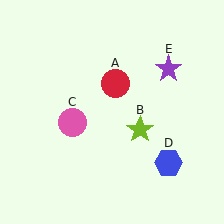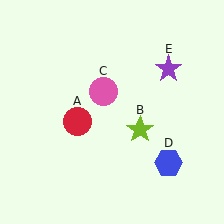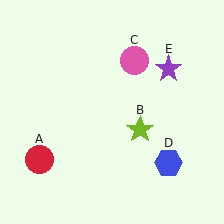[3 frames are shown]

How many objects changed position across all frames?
2 objects changed position: red circle (object A), pink circle (object C).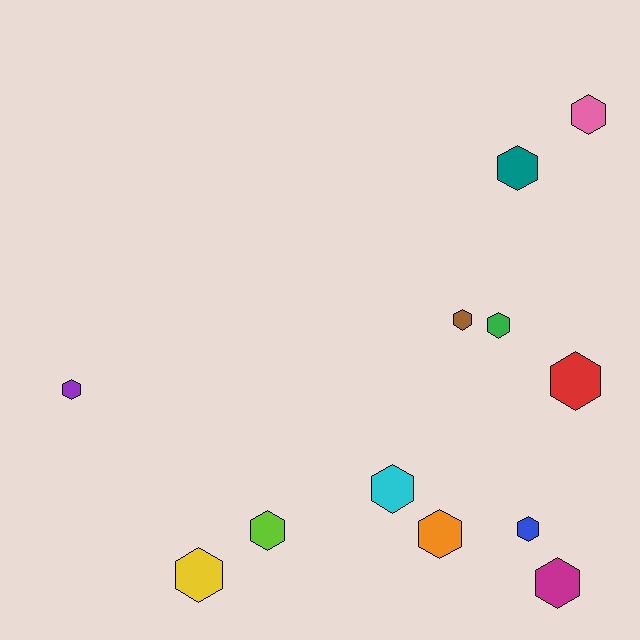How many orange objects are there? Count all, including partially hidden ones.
There is 1 orange object.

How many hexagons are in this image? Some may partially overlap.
There are 12 hexagons.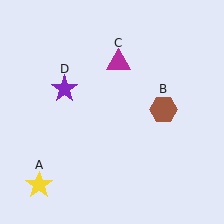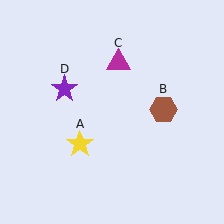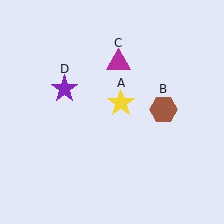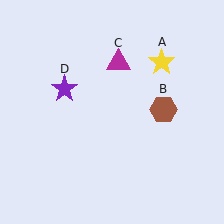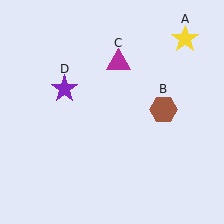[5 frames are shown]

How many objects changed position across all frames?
1 object changed position: yellow star (object A).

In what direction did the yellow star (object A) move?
The yellow star (object A) moved up and to the right.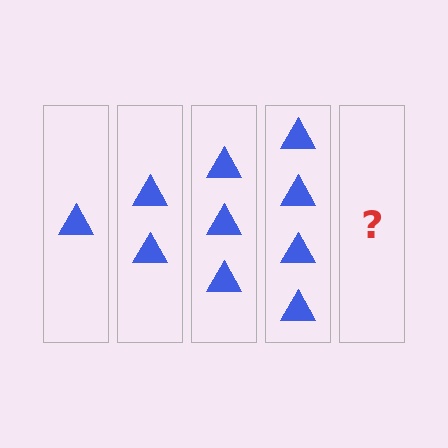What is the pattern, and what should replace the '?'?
The pattern is that each step adds one more triangle. The '?' should be 5 triangles.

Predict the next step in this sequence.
The next step is 5 triangles.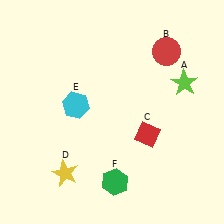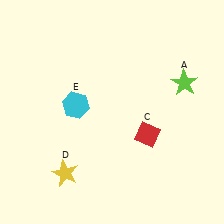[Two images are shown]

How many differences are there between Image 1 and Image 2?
There are 2 differences between the two images.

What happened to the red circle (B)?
The red circle (B) was removed in Image 2. It was in the top-right area of Image 1.